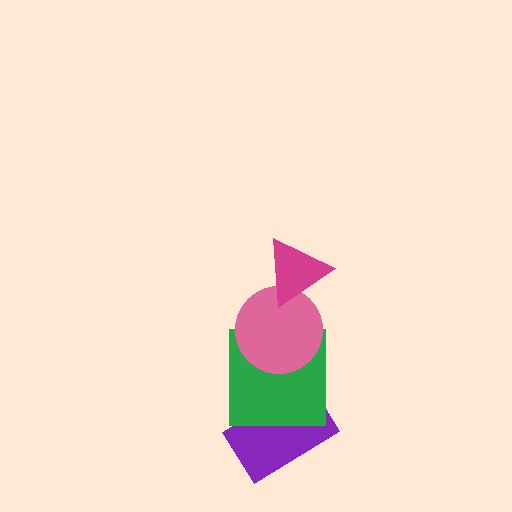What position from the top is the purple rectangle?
The purple rectangle is 4th from the top.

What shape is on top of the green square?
The pink circle is on top of the green square.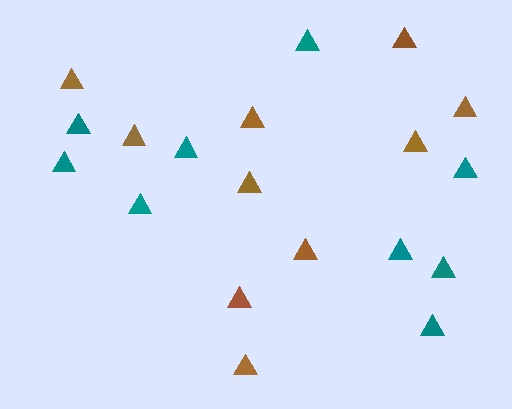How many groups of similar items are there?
There are 2 groups: one group of brown triangles (10) and one group of teal triangles (9).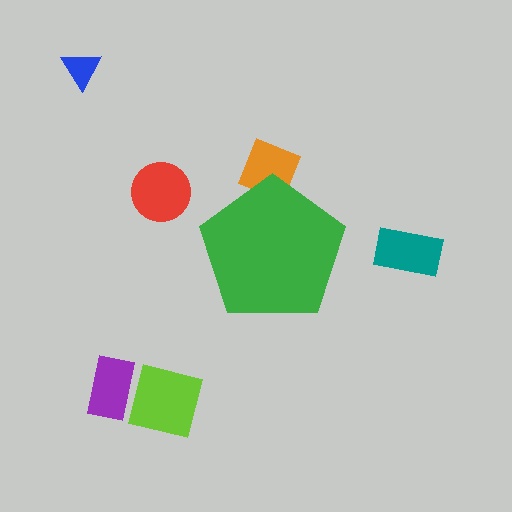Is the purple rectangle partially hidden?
No, the purple rectangle is fully visible.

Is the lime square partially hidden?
No, the lime square is fully visible.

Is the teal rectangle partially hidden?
No, the teal rectangle is fully visible.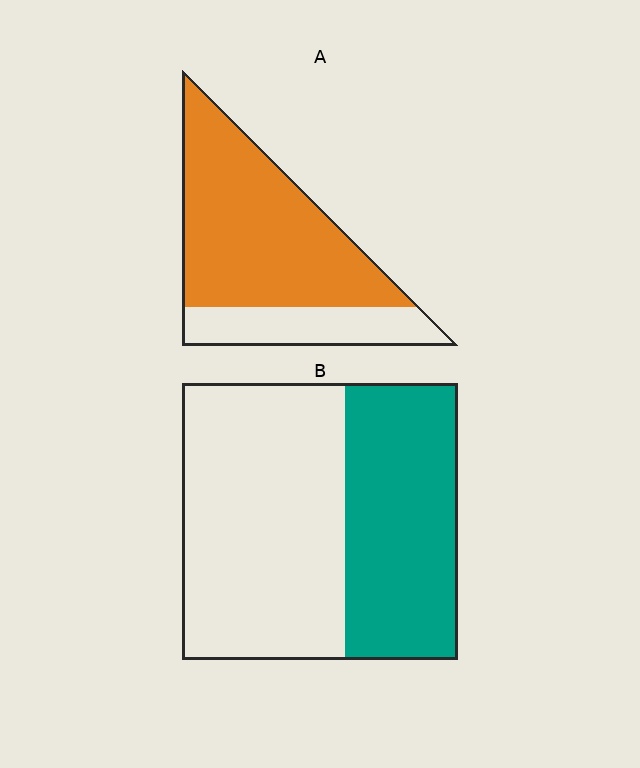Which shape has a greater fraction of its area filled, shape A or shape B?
Shape A.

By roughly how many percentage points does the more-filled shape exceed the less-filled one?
By roughly 35 percentage points (A over B).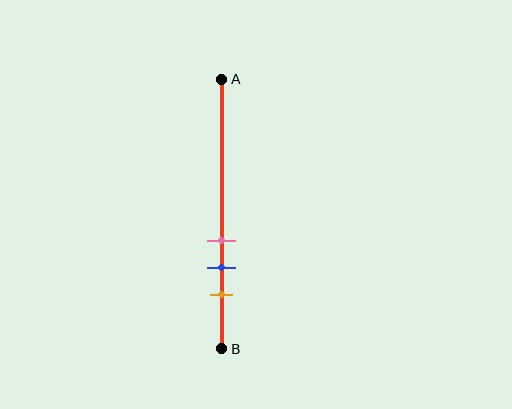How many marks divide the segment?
There are 3 marks dividing the segment.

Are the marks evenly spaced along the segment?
Yes, the marks are approximately evenly spaced.